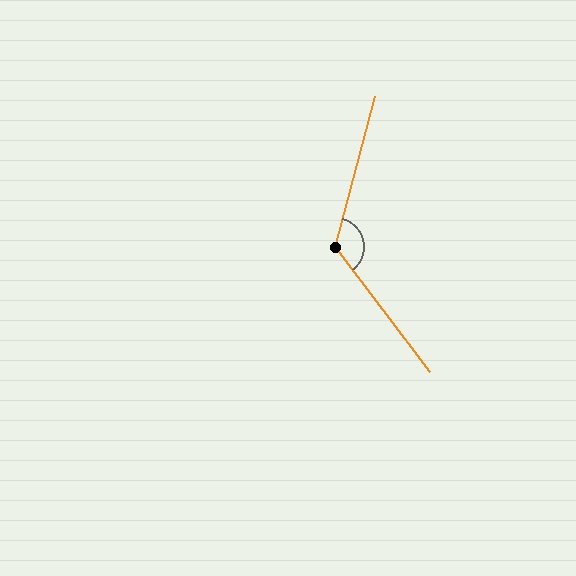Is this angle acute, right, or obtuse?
It is obtuse.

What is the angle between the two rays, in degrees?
Approximately 128 degrees.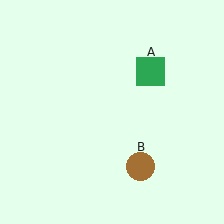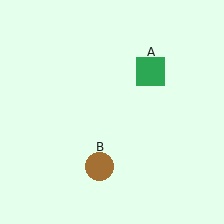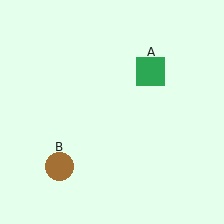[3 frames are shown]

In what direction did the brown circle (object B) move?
The brown circle (object B) moved left.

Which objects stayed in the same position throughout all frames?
Green square (object A) remained stationary.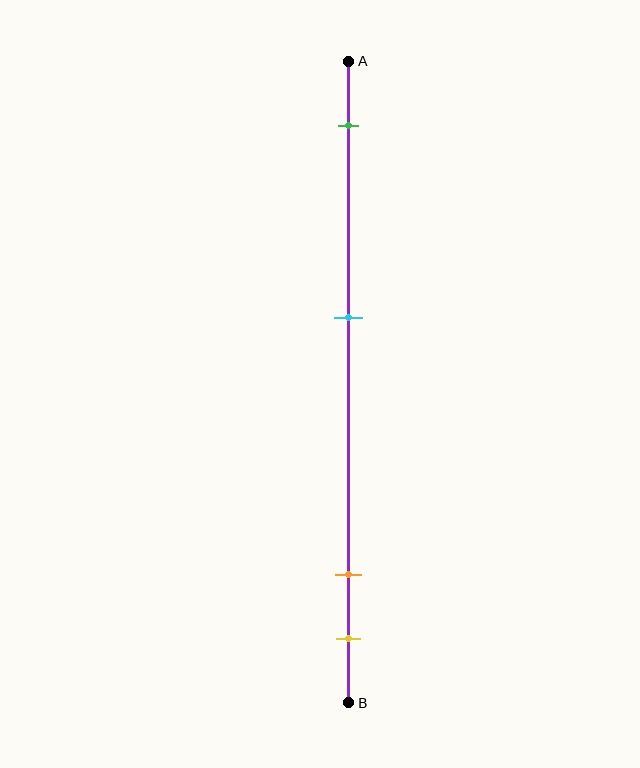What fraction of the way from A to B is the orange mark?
The orange mark is approximately 80% (0.8) of the way from A to B.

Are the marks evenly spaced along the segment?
No, the marks are not evenly spaced.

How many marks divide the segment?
There are 4 marks dividing the segment.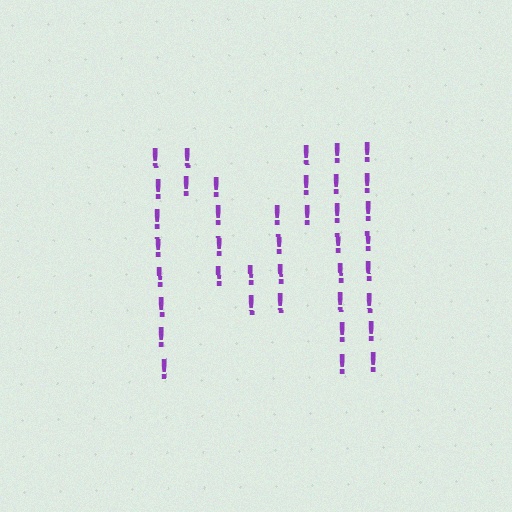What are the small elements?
The small elements are exclamation marks.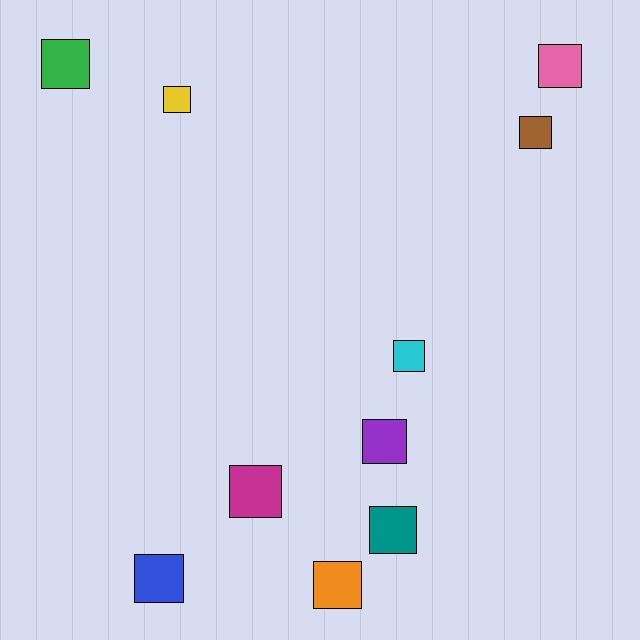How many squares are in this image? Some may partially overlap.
There are 10 squares.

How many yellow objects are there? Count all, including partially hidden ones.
There is 1 yellow object.